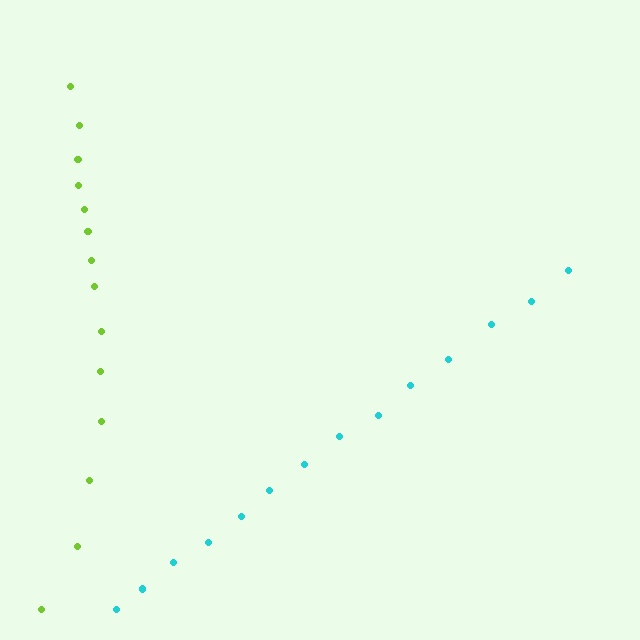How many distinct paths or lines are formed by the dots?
There are 2 distinct paths.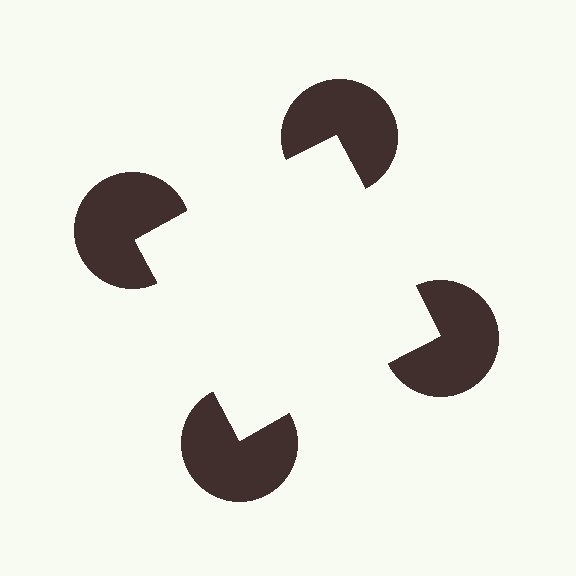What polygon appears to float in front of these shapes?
An illusory square — its edges are inferred from the aligned wedge cuts in the pac-man discs, not physically drawn.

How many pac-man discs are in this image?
There are 4 — one at each vertex of the illusory square.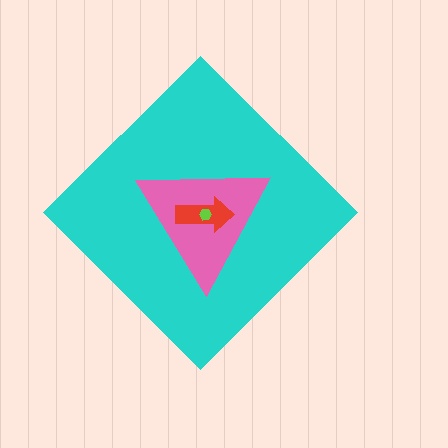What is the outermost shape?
The cyan diamond.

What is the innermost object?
The lime hexagon.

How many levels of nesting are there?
4.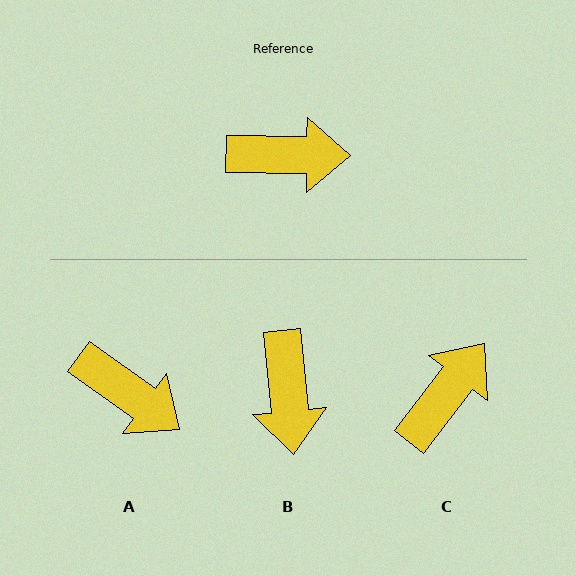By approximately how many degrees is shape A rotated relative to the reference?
Approximately 35 degrees clockwise.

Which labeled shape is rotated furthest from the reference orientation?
B, about 84 degrees away.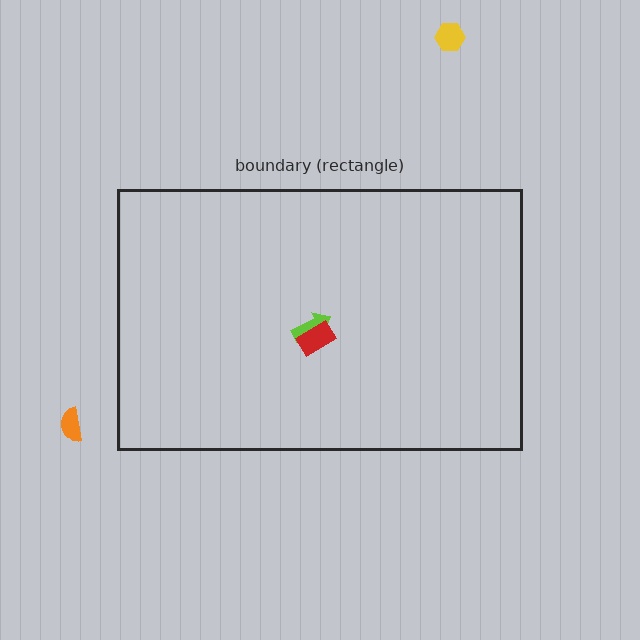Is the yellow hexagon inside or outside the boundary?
Outside.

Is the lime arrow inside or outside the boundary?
Inside.